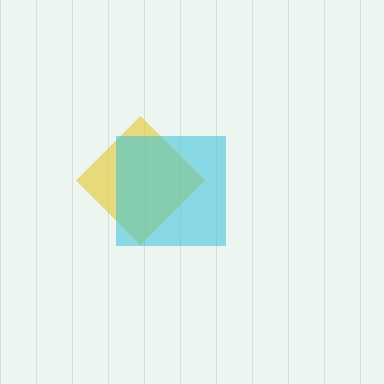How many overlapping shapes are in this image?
There are 2 overlapping shapes in the image.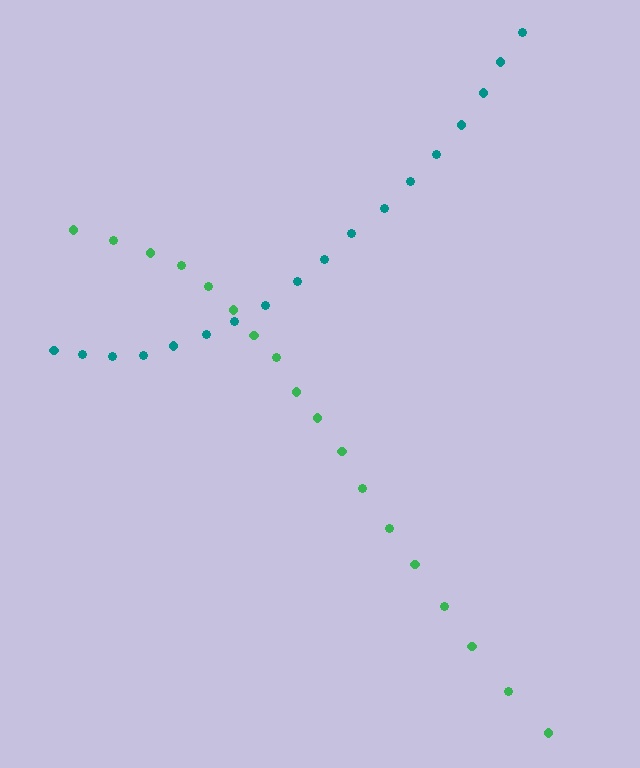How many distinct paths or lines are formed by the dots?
There are 2 distinct paths.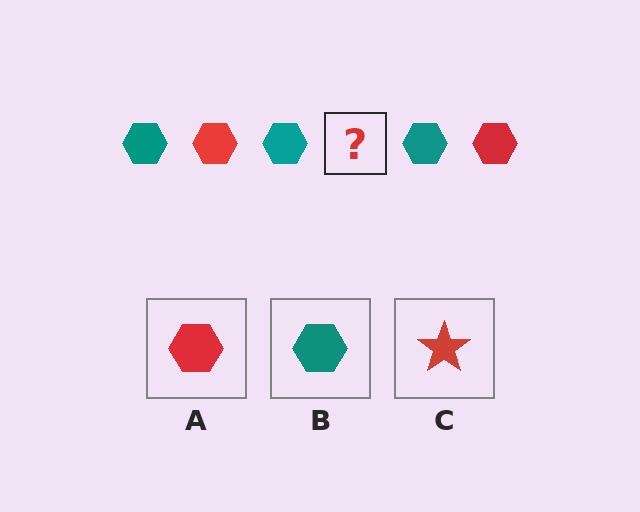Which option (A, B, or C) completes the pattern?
A.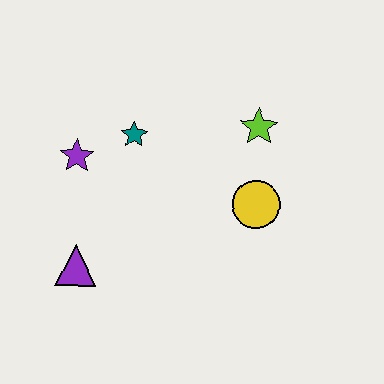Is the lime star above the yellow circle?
Yes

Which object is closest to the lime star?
The yellow circle is closest to the lime star.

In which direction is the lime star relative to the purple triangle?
The lime star is to the right of the purple triangle.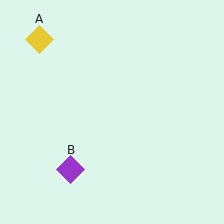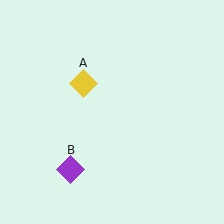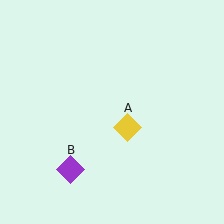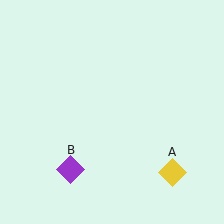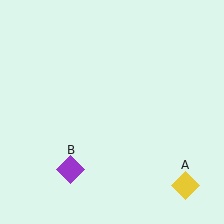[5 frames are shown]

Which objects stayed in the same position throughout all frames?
Purple diamond (object B) remained stationary.